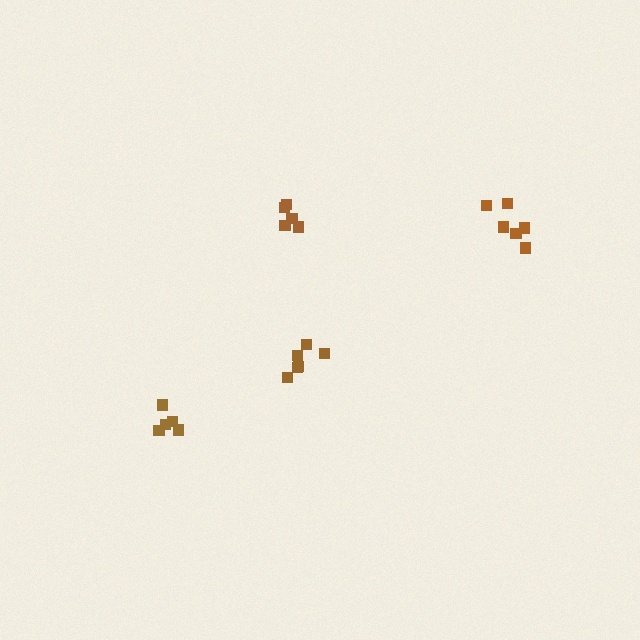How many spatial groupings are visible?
There are 4 spatial groupings.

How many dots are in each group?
Group 1: 5 dots, Group 2: 5 dots, Group 3: 6 dots, Group 4: 6 dots (22 total).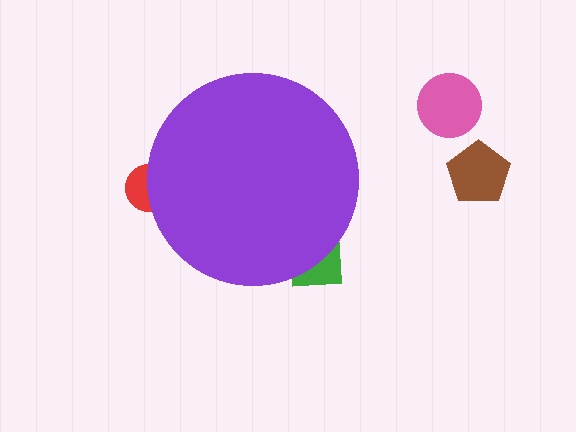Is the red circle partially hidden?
Yes, the red circle is partially hidden behind the purple circle.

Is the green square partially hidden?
Yes, the green square is partially hidden behind the purple circle.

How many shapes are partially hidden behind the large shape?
2 shapes are partially hidden.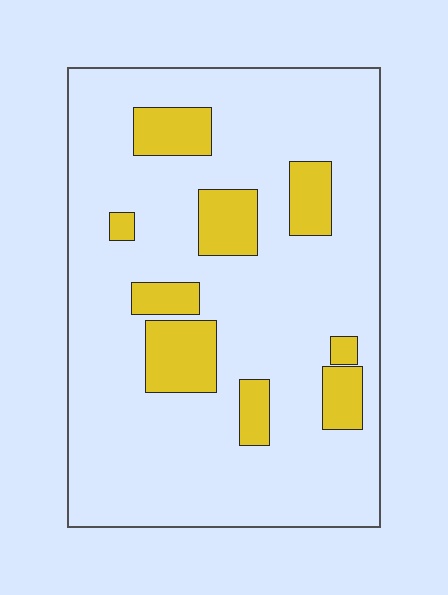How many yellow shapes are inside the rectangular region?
9.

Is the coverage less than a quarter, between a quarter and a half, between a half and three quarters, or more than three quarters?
Less than a quarter.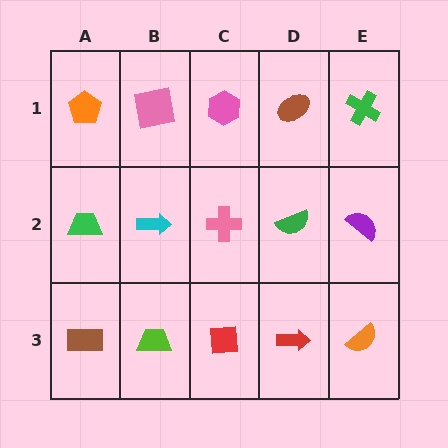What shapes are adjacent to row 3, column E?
A purple semicircle (row 2, column E), a red arrow (row 3, column D).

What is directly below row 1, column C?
A pink cross.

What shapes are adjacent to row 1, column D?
A green semicircle (row 2, column D), a pink hexagon (row 1, column C), a green cross (row 1, column E).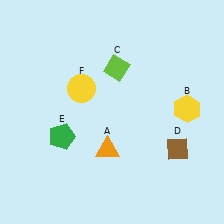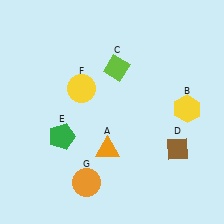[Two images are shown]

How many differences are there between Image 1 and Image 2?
There is 1 difference between the two images.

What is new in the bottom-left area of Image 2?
An orange circle (G) was added in the bottom-left area of Image 2.